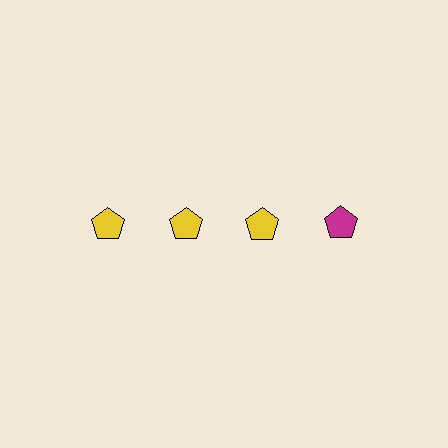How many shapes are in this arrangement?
There are 4 shapes arranged in a grid pattern.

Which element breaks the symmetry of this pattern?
The magenta pentagon in the top row, second from right column breaks the symmetry. All other shapes are yellow pentagons.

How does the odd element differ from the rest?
It has a different color: magenta instead of yellow.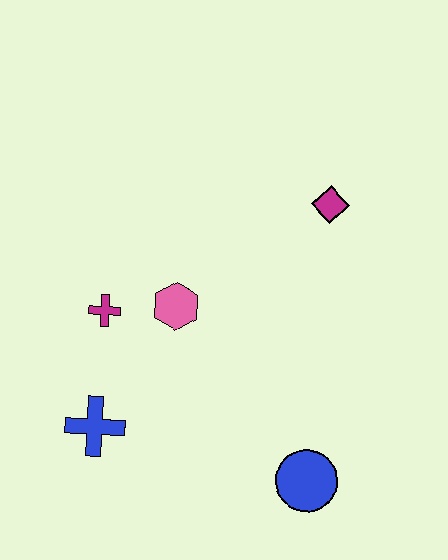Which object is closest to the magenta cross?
The pink hexagon is closest to the magenta cross.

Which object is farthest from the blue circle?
The magenta diamond is farthest from the blue circle.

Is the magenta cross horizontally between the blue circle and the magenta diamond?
No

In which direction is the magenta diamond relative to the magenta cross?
The magenta diamond is to the right of the magenta cross.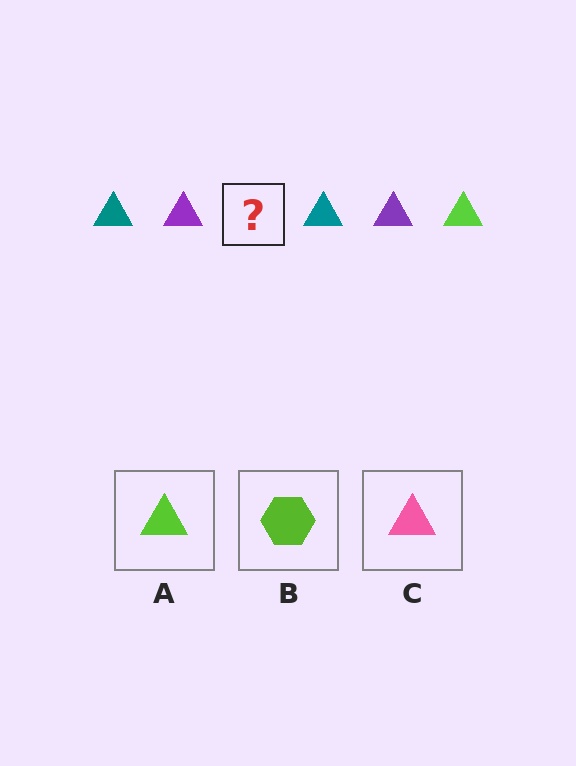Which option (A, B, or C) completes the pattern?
A.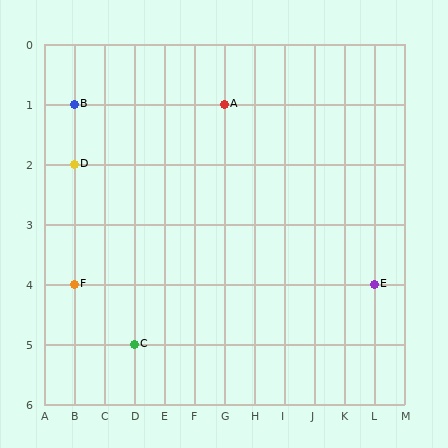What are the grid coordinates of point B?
Point B is at grid coordinates (B, 1).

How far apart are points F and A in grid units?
Points F and A are 5 columns and 3 rows apart (about 5.8 grid units diagonally).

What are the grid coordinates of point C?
Point C is at grid coordinates (D, 5).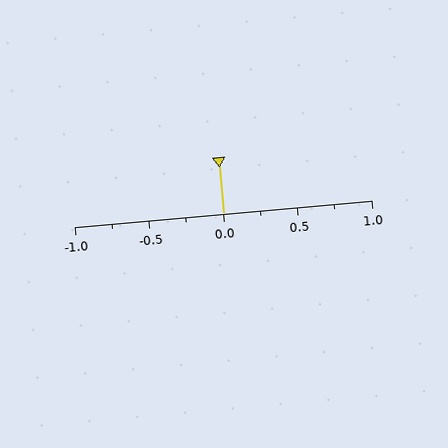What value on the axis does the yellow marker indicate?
The marker indicates approximately 0.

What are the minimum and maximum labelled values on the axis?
The axis runs from -1.0 to 1.0.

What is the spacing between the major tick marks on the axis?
The major ticks are spaced 0.5 apart.